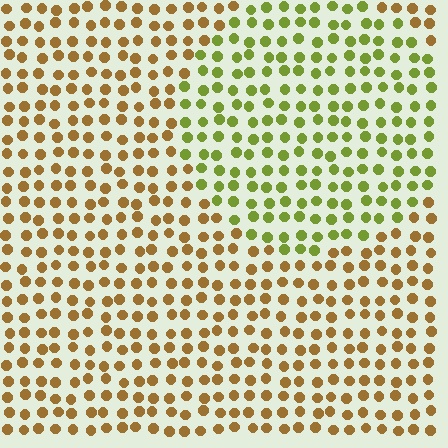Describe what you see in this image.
The image is filled with small brown elements in a uniform arrangement. A circle-shaped region is visible where the elements are tinted to a slightly different hue, forming a subtle color boundary.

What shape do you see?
I see a circle.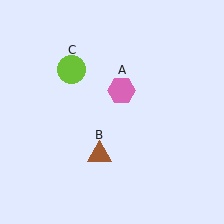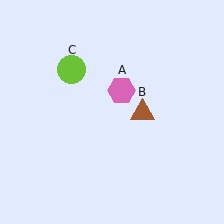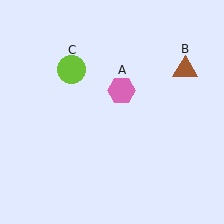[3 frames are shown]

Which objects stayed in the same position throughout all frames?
Pink hexagon (object A) and lime circle (object C) remained stationary.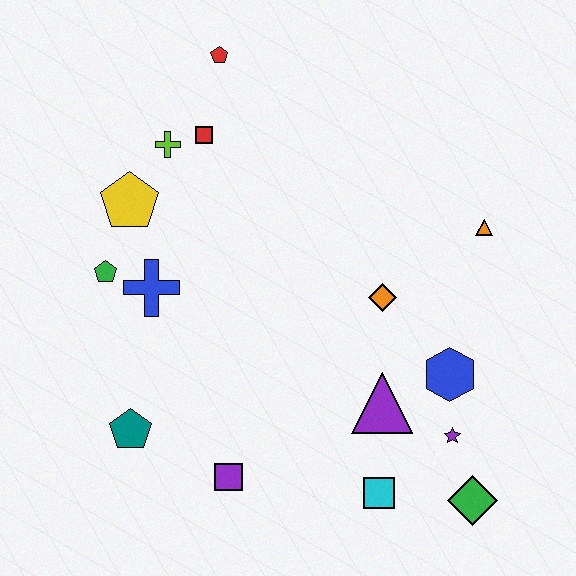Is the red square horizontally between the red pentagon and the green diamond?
No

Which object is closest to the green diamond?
The purple star is closest to the green diamond.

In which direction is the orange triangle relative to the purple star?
The orange triangle is above the purple star.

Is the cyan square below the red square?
Yes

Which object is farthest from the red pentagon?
The green diamond is farthest from the red pentagon.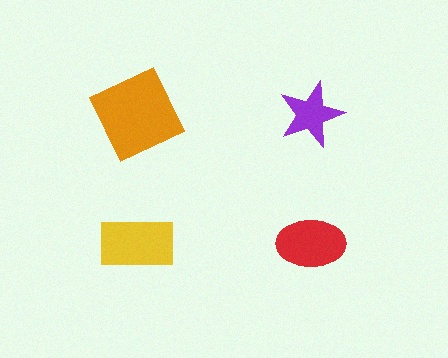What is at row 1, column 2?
A purple star.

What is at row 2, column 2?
A red ellipse.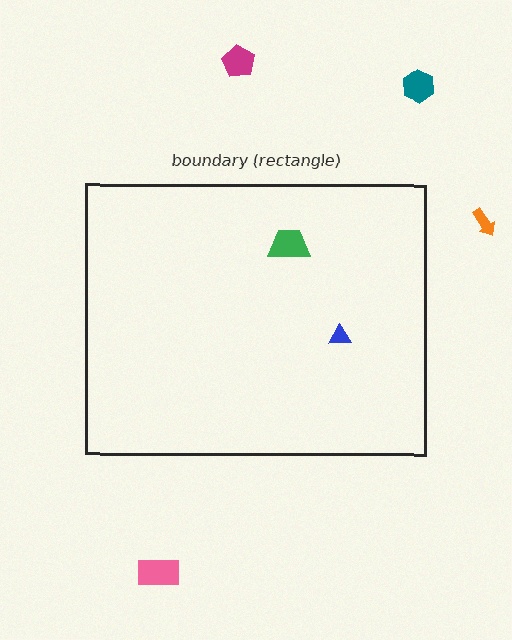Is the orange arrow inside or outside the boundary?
Outside.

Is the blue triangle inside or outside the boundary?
Inside.